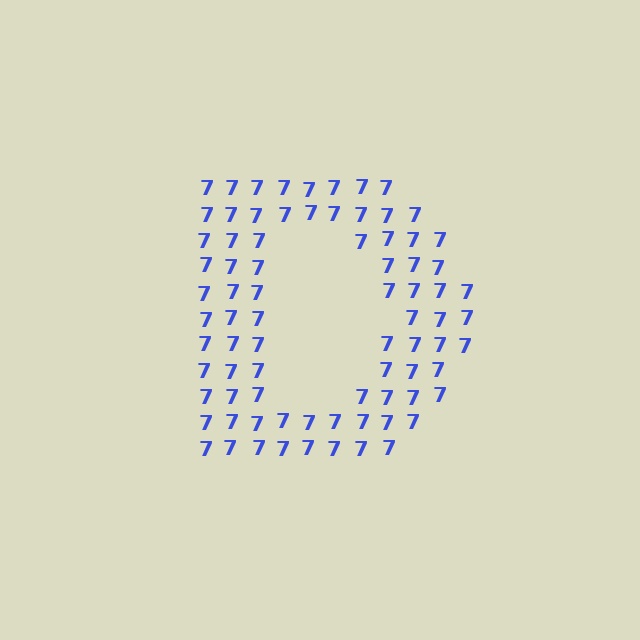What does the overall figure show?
The overall figure shows the letter D.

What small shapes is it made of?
It is made of small digit 7's.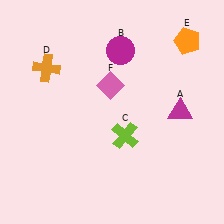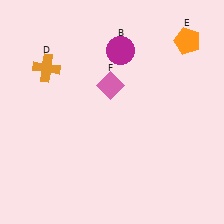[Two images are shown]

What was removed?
The magenta triangle (A), the lime cross (C) were removed in Image 2.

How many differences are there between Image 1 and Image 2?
There are 2 differences between the two images.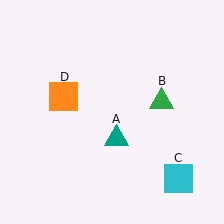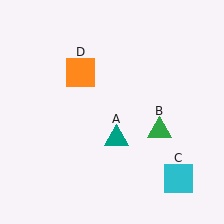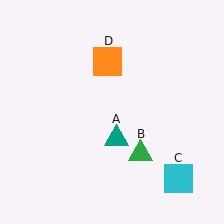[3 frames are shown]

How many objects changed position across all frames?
2 objects changed position: green triangle (object B), orange square (object D).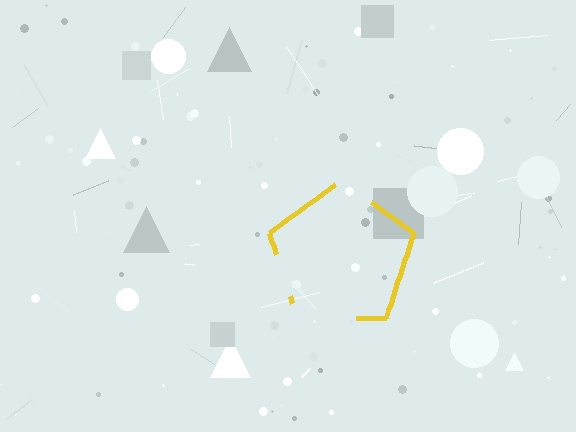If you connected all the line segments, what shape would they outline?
They would outline a pentagon.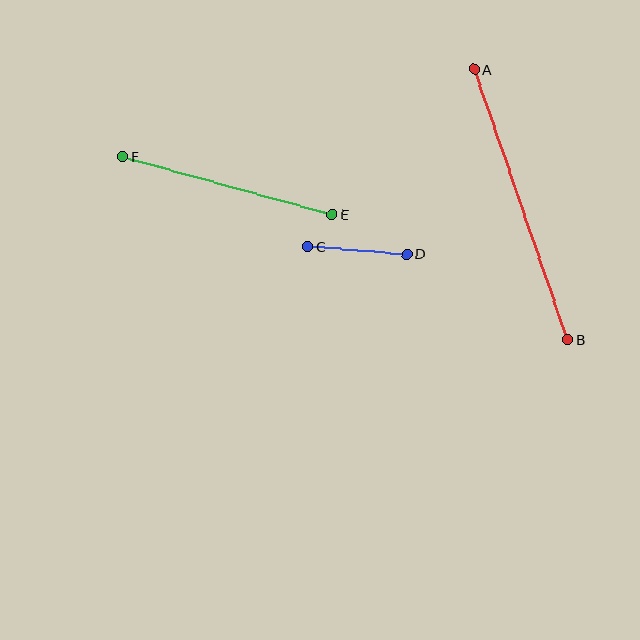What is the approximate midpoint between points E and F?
The midpoint is at approximately (227, 186) pixels.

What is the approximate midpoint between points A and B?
The midpoint is at approximately (521, 204) pixels.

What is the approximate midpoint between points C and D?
The midpoint is at approximately (357, 250) pixels.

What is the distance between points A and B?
The distance is approximately 286 pixels.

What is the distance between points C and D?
The distance is approximately 100 pixels.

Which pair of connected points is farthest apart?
Points A and B are farthest apart.